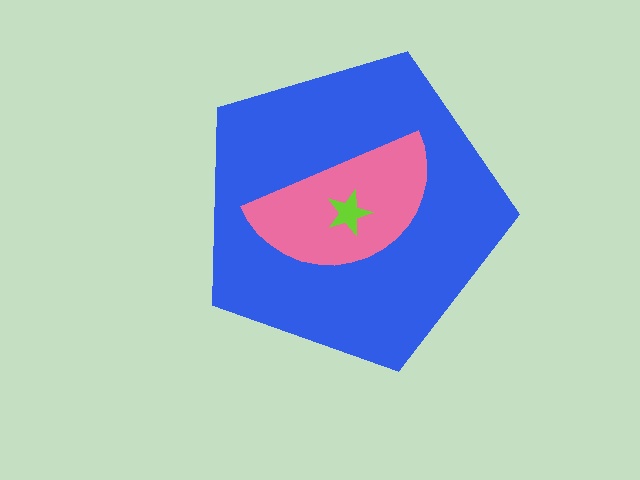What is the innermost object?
The lime star.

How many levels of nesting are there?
3.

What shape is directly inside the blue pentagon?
The pink semicircle.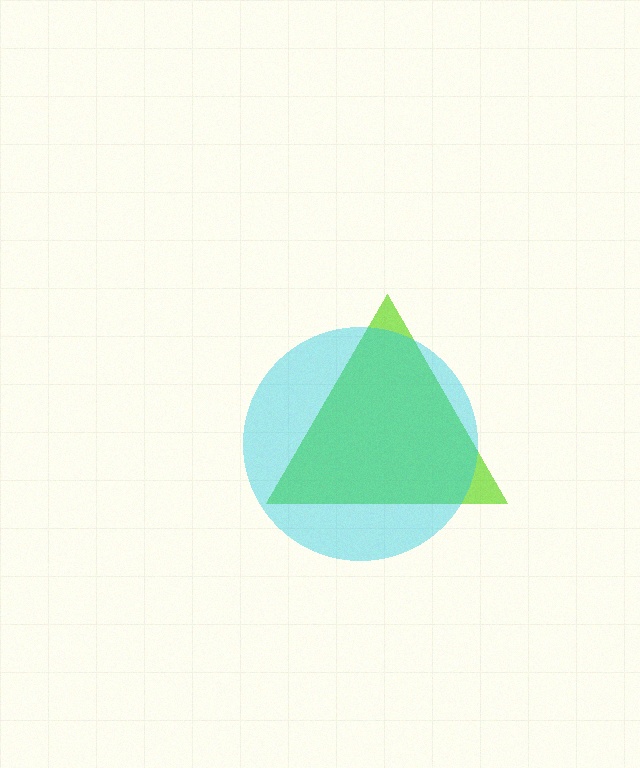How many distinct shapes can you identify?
There are 2 distinct shapes: a lime triangle, a cyan circle.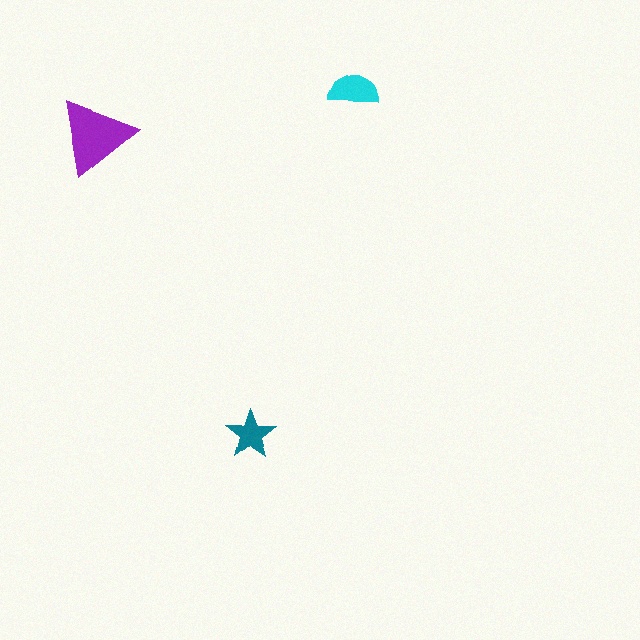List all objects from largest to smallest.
The purple triangle, the cyan semicircle, the teal star.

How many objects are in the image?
There are 3 objects in the image.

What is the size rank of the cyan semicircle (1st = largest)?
2nd.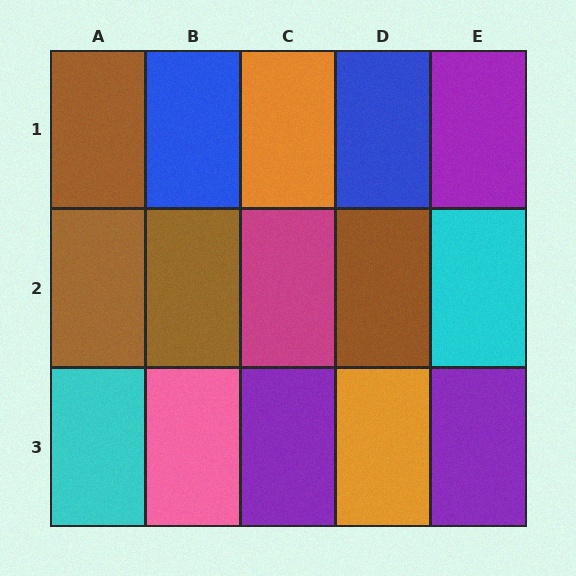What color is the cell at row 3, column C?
Purple.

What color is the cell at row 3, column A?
Cyan.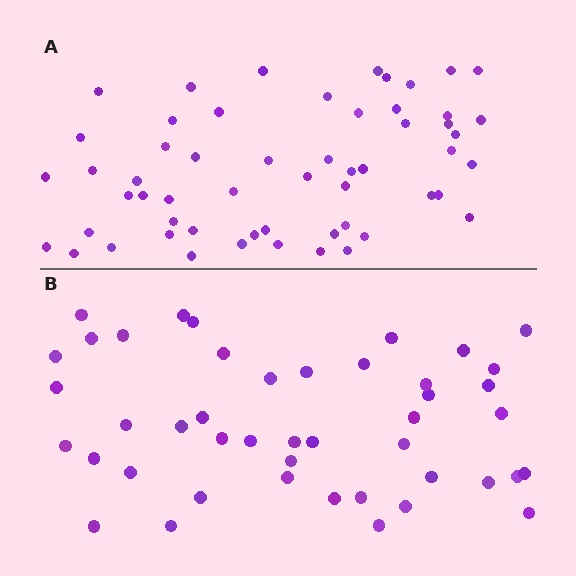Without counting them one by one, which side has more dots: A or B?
Region A (the top region) has more dots.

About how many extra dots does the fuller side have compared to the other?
Region A has roughly 12 or so more dots than region B.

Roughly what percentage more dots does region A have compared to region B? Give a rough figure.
About 25% more.